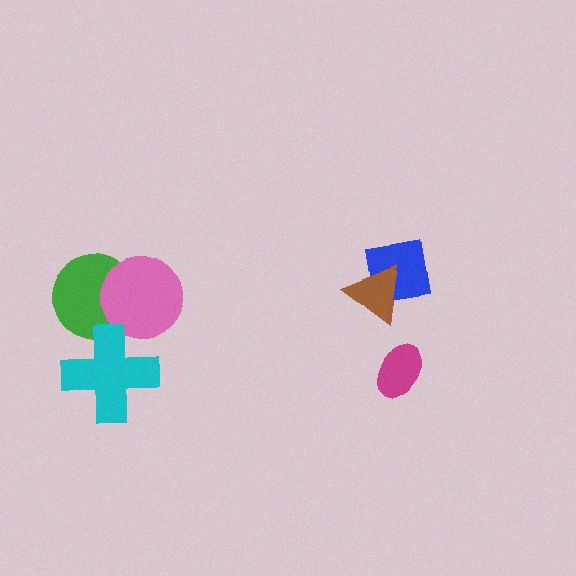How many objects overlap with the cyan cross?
1 object overlaps with the cyan cross.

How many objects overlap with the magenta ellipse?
0 objects overlap with the magenta ellipse.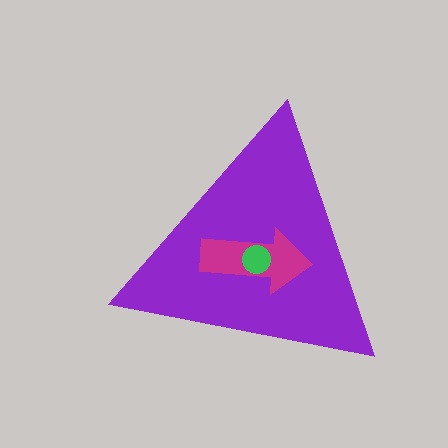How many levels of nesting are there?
3.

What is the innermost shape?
The green circle.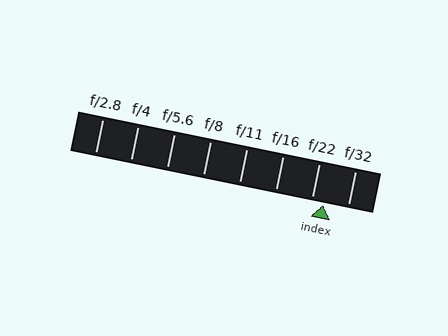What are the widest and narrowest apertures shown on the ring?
The widest aperture shown is f/2.8 and the narrowest is f/32.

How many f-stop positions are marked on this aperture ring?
There are 8 f-stop positions marked.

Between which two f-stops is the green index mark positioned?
The index mark is between f/22 and f/32.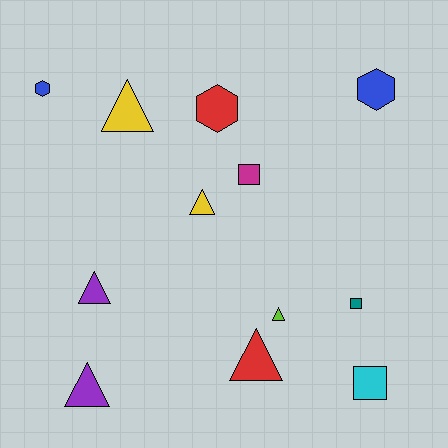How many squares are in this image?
There are 3 squares.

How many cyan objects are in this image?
There is 1 cyan object.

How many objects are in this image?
There are 12 objects.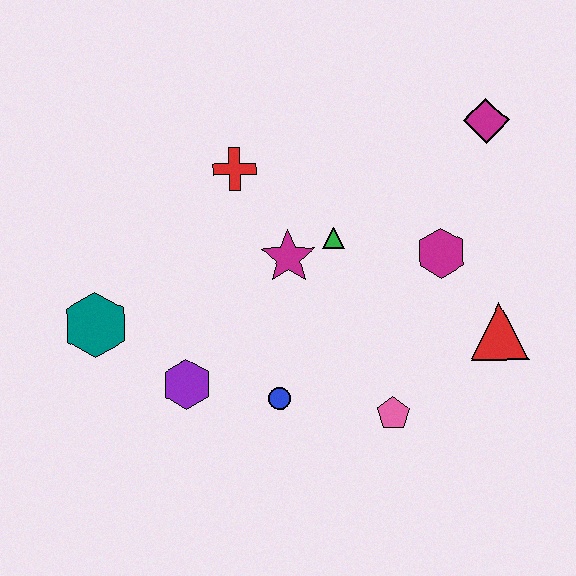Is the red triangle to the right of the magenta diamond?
Yes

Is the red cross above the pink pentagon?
Yes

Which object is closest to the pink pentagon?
The blue circle is closest to the pink pentagon.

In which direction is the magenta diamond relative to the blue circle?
The magenta diamond is above the blue circle.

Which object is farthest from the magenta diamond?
The teal hexagon is farthest from the magenta diamond.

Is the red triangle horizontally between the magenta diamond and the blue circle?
No